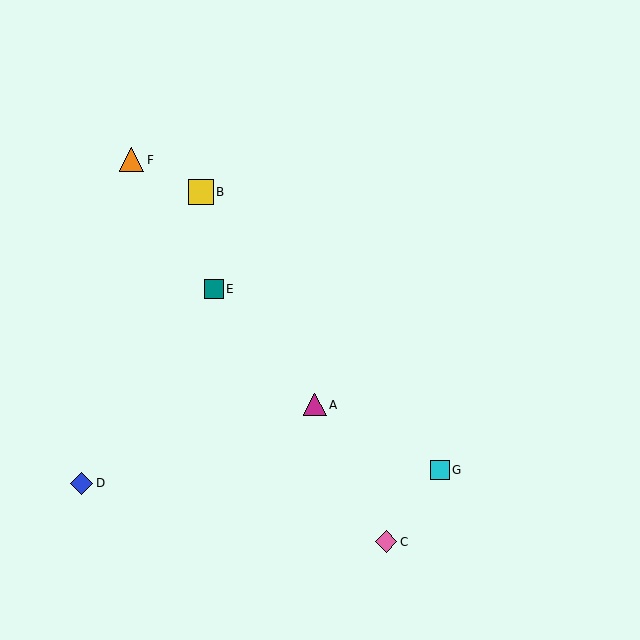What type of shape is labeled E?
Shape E is a teal square.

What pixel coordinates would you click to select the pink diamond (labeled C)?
Click at (386, 542) to select the pink diamond C.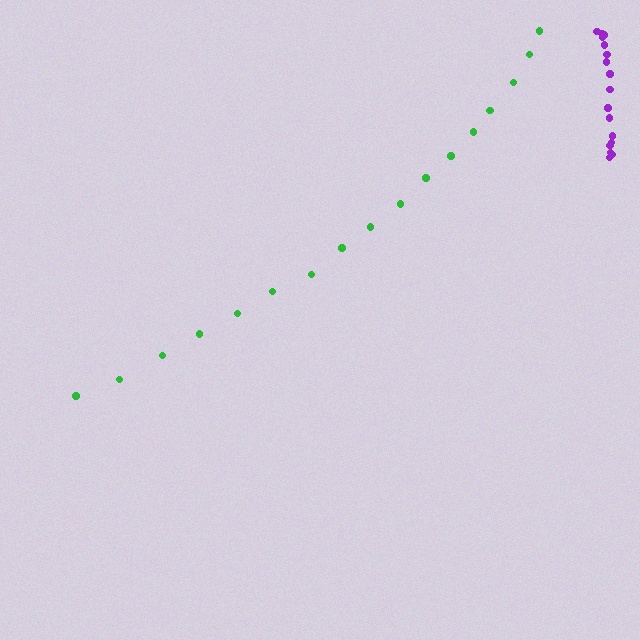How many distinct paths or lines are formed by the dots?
There are 2 distinct paths.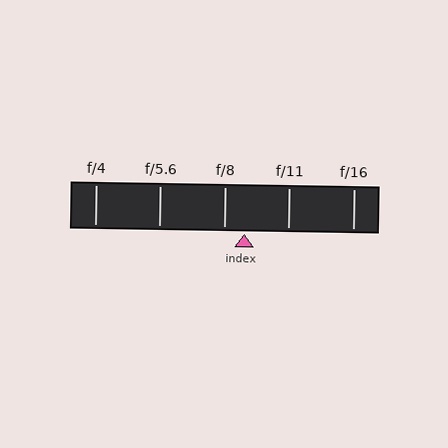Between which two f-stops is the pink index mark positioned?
The index mark is between f/8 and f/11.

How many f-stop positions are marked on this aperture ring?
There are 5 f-stop positions marked.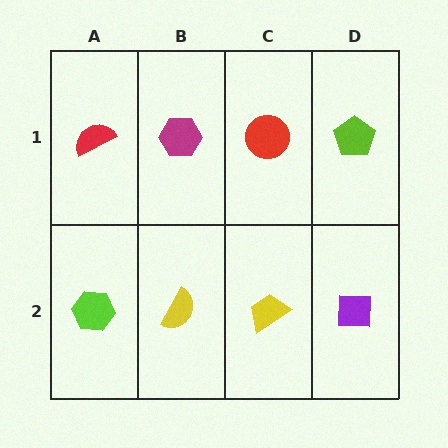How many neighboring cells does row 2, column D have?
2.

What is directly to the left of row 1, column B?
A red semicircle.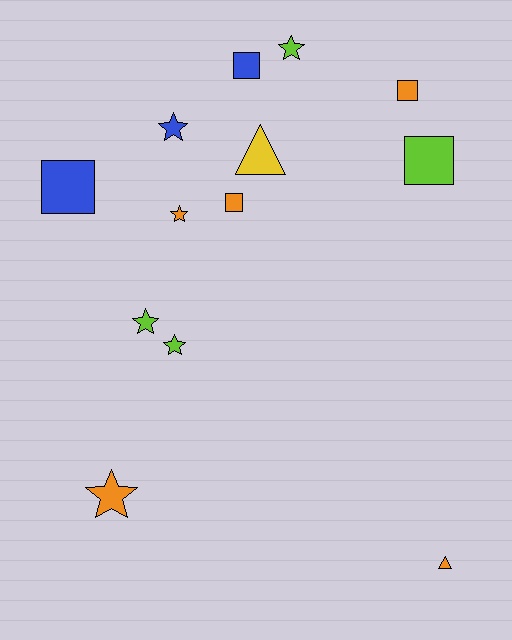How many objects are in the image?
There are 13 objects.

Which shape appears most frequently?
Star, with 6 objects.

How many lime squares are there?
There is 1 lime square.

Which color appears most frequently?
Orange, with 5 objects.